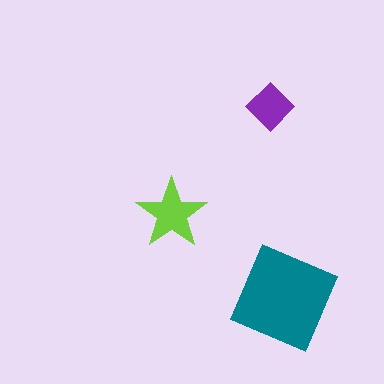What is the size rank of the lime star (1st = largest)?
2nd.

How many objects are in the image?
There are 3 objects in the image.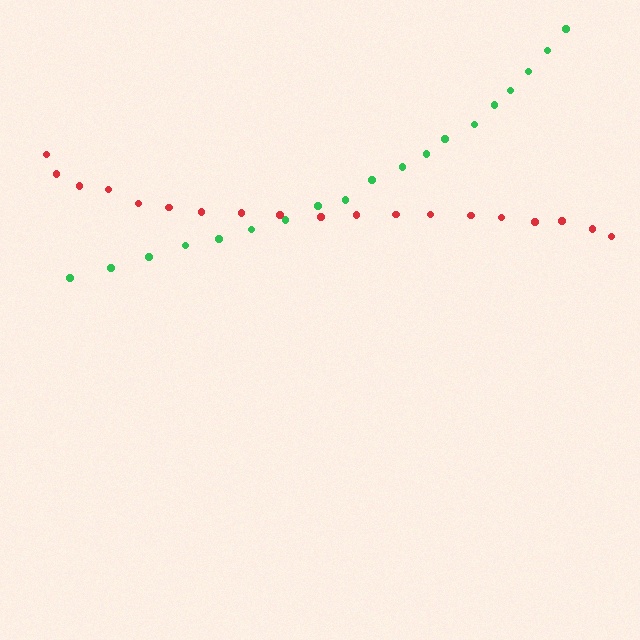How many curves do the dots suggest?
There are 2 distinct paths.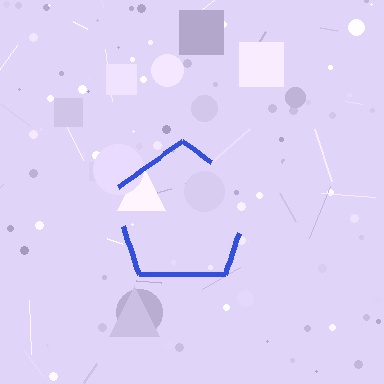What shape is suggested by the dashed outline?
The dashed outline suggests a pentagon.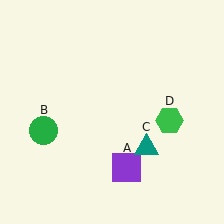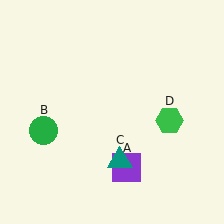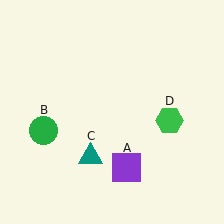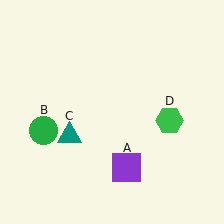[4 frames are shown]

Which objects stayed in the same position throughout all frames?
Purple square (object A) and green circle (object B) and green hexagon (object D) remained stationary.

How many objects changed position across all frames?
1 object changed position: teal triangle (object C).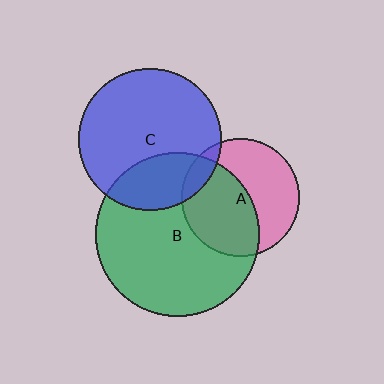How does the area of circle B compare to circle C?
Approximately 1.3 times.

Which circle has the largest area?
Circle B (green).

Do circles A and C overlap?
Yes.